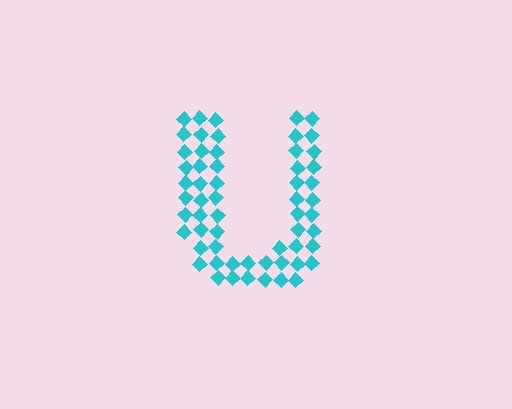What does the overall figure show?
The overall figure shows the letter U.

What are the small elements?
The small elements are diamonds.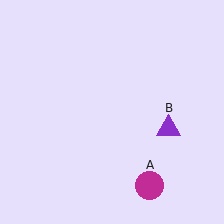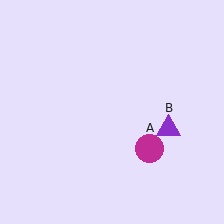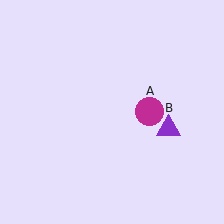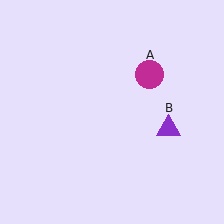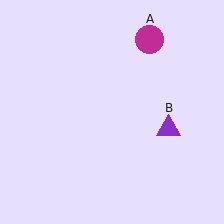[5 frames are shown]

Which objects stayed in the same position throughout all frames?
Purple triangle (object B) remained stationary.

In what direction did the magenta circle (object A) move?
The magenta circle (object A) moved up.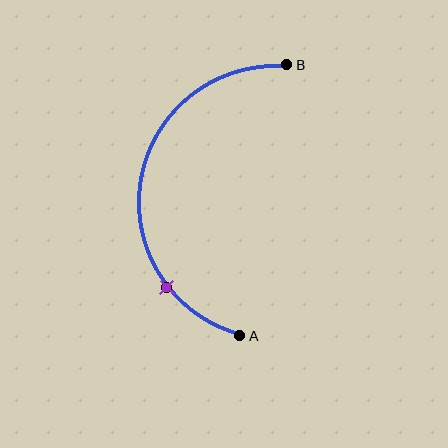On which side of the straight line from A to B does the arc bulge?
The arc bulges to the left of the straight line connecting A and B.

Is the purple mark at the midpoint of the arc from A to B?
No. The purple mark lies on the arc but is closer to endpoint A. The arc midpoint would be at the point on the curve equidistant along the arc from both A and B.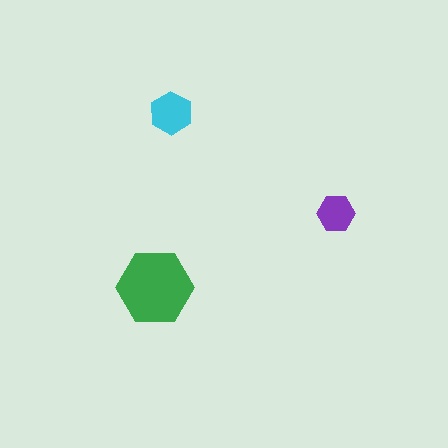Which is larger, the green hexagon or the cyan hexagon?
The green one.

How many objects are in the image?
There are 3 objects in the image.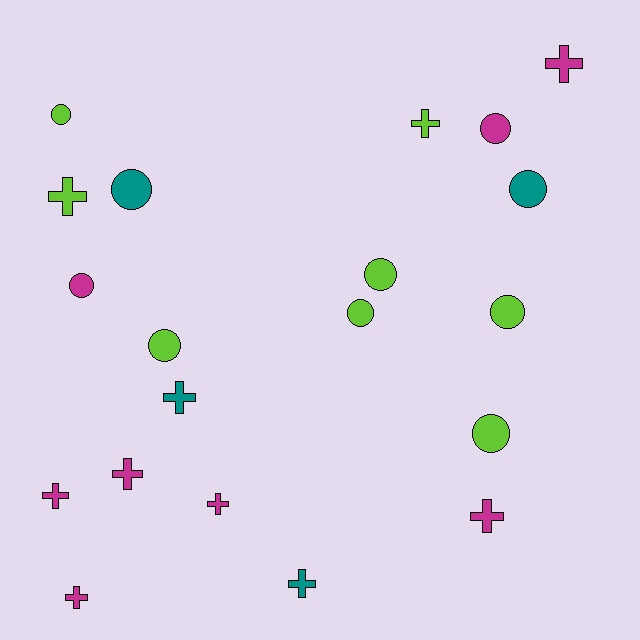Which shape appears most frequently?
Cross, with 10 objects.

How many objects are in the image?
There are 20 objects.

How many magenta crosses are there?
There are 6 magenta crosses.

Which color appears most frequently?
Lime, with 8 objects.